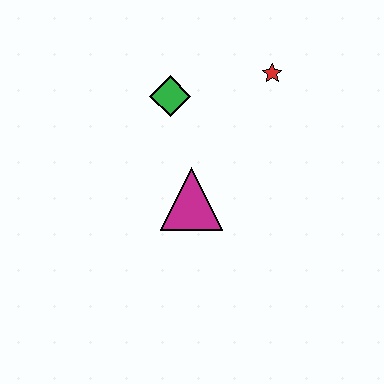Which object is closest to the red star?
The green diamond is closest to the red star.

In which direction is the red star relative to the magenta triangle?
The red star is above the magenta triangle.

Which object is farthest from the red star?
The magenta triangle is farthest from the red star.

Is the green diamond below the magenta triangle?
No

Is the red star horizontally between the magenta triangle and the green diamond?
No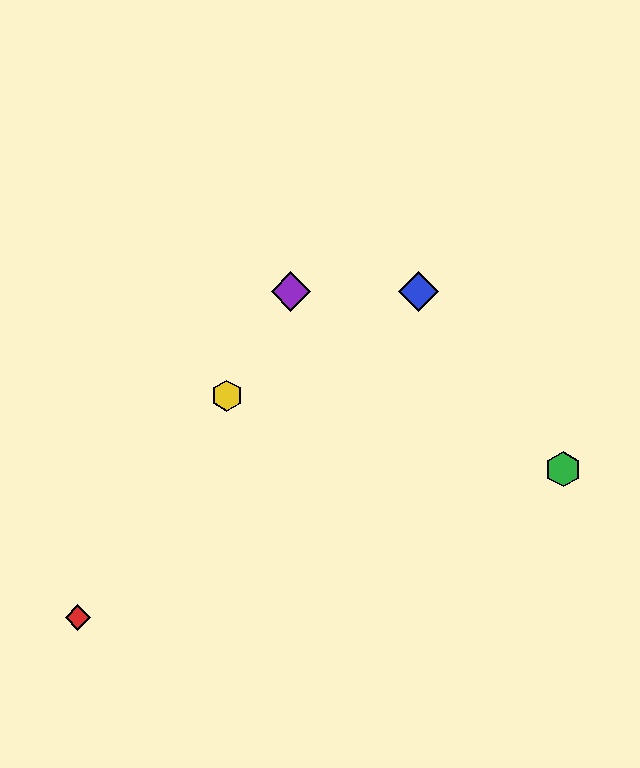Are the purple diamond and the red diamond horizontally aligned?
No, the purple diamond is at y≈292 and the red diamond is at y≈617.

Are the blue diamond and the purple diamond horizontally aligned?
Yes, both are at y≈292.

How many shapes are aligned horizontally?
2 shapes (the blue diamond, the purple diamond) are aligned horizontally.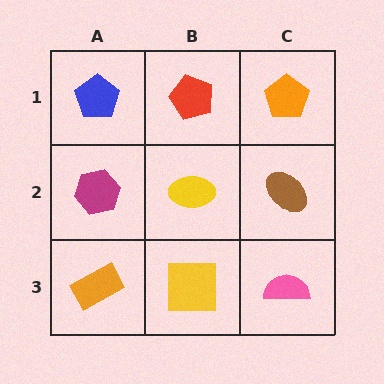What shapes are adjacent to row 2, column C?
An orange pentagon (row 1, column C), a pink semicircle (row 3, column C), a yellow ellipse (row 2, column B).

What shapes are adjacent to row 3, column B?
A yellow ellipse (row 2, column B), an orange rectangle (row 3, column A), a pink semicircle (row 3, column C).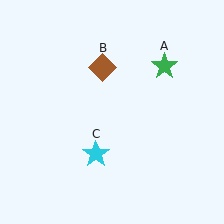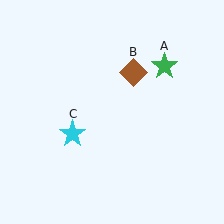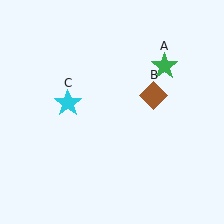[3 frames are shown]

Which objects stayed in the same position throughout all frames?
Green star (object A) remained stationary.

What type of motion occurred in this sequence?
The brown diamond (object B), cyan star (object C) rotated clockwise around the center of the scene.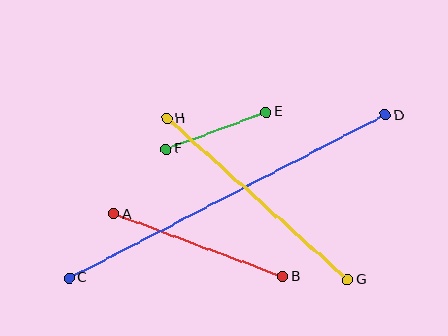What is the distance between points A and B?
The distance is approximately 180 pixels.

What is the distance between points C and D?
The distance is approximately 355 pixels.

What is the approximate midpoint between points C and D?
The midpoint is at approximately (227, 196) pixels.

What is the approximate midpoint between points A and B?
The midpoint is at approximately (198, 245) pixels.